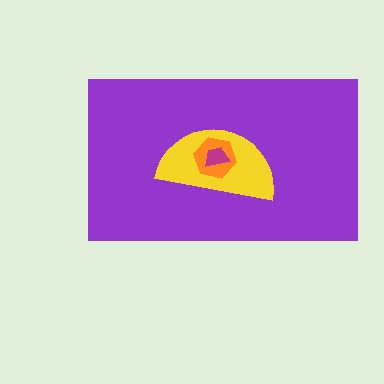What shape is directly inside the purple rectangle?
The yellow semicircle.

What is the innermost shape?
The magenta trapezoid.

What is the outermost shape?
The purple rectangle.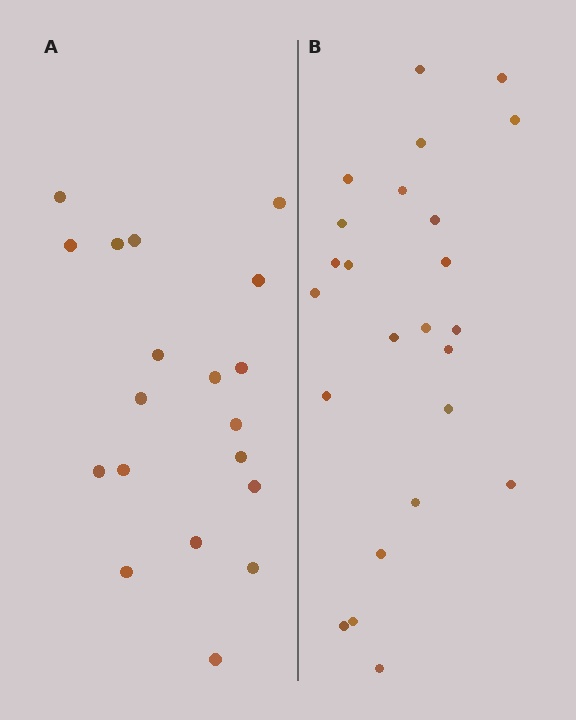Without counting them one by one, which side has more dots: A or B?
Region B (the right region) has more dots.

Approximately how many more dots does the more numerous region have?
Region B has about 5 more dots than region A.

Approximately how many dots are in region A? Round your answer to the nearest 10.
About 20 dots. (The exact count is 19, which rounds to 20.)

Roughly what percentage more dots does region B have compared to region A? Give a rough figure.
About 25% more.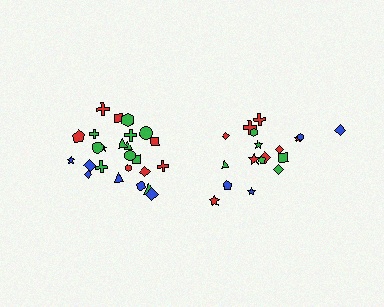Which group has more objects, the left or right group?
The left group.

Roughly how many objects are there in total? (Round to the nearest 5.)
Roughly 45 objects in total.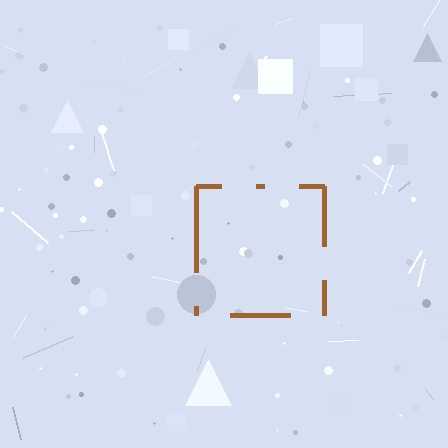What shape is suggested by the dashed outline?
The dashed outline suggests a square.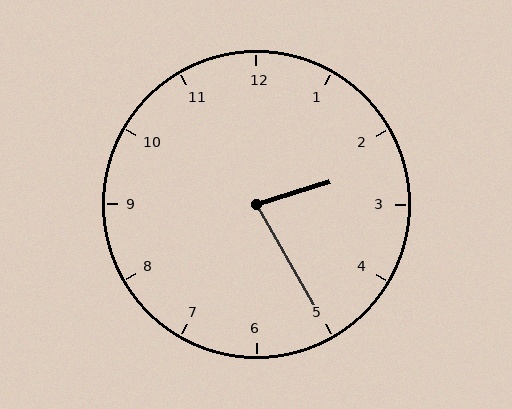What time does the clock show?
2:25.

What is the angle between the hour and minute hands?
Approximately 78 degrees.